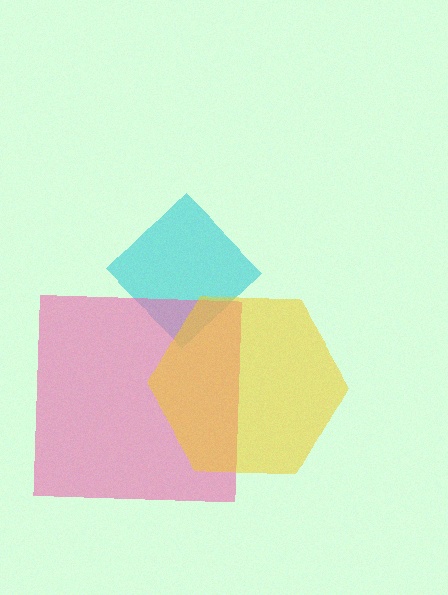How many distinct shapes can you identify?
There are 3 distinct shapes: a cyan diamond, a pink square, a yellow hexagon.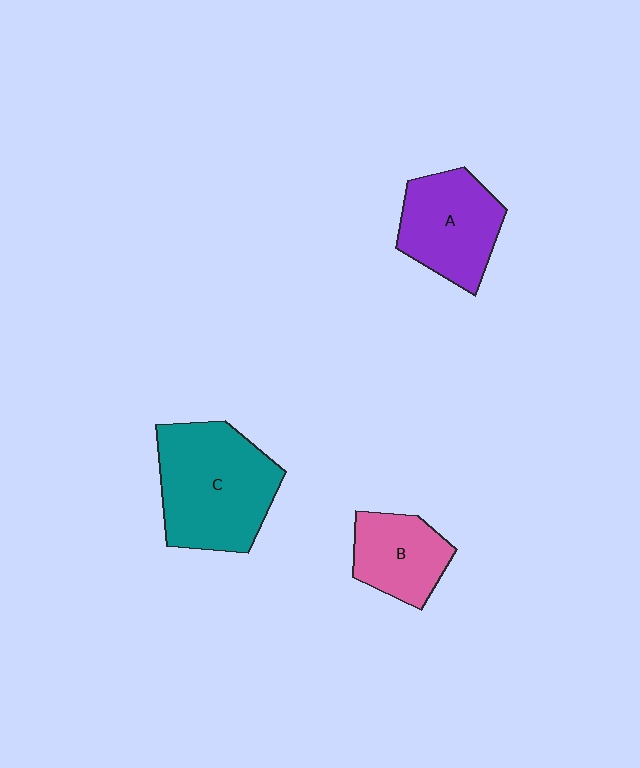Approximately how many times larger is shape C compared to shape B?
Approximately 1.8 times.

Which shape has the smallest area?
Shape B (pink).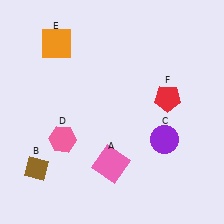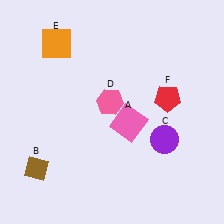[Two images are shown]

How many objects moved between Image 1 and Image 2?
2 objects moved between the two images.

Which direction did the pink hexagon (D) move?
The pink hexagon (D) moved right.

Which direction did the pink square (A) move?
The pink square (A) moved up.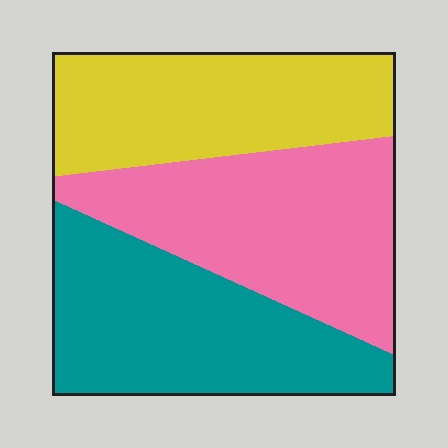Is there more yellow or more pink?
Pink.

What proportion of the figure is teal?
Teal takes up between a quarter and a half of the figure.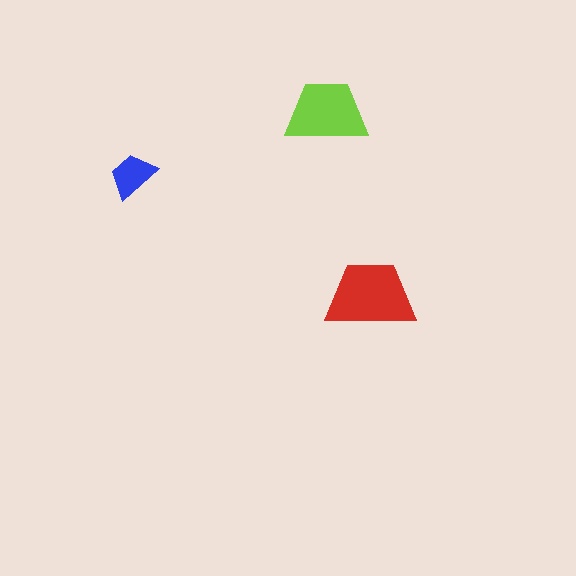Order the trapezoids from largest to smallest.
the red one, the lime one, the blue one.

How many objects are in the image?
There are 3 objects in the image.